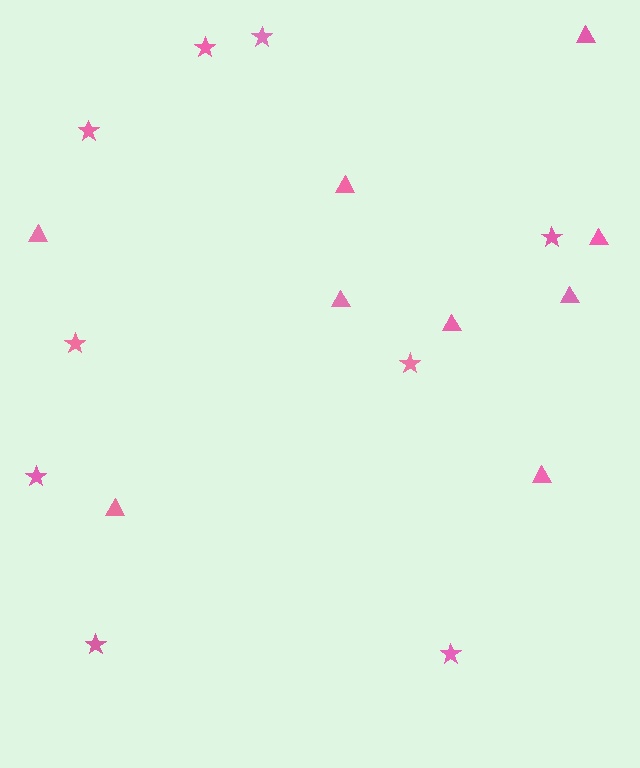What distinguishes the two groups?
There are 2 groups: one group of triangles (9) and one group of stars (9).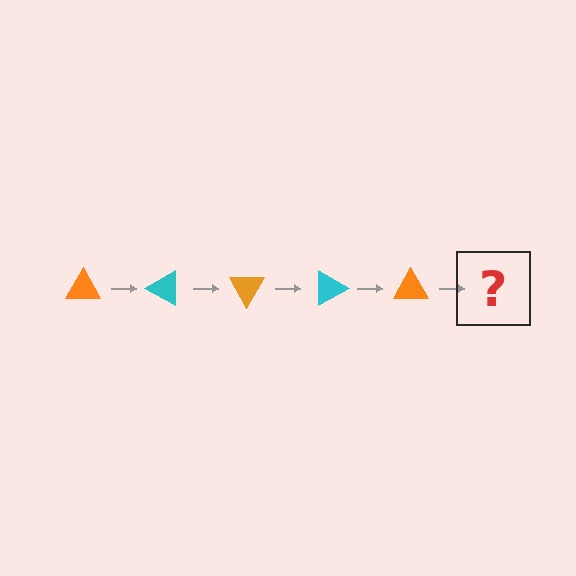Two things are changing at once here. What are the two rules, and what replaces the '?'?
The two rules are that it rotates 30 degrees each step and the color cycles through orange and cyan. The '?' should be a cyan triangle, rotated 150 degrees from the start.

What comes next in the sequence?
The next element should be a cyan triangle, rotated 150 degrees from the start.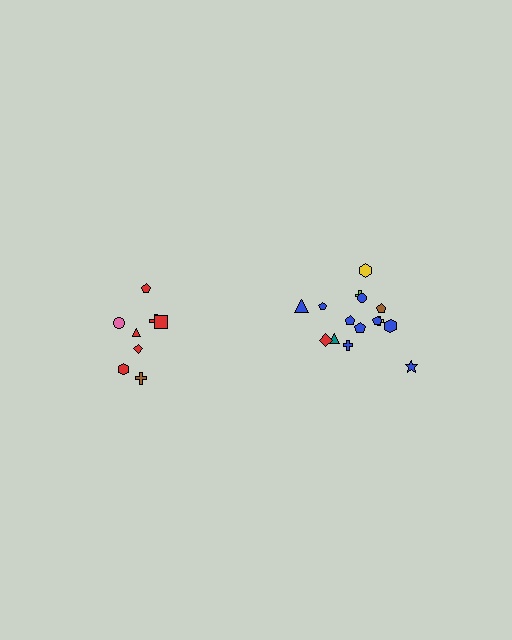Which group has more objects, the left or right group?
The right group.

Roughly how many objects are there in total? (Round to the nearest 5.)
Roughly 25 objects in total.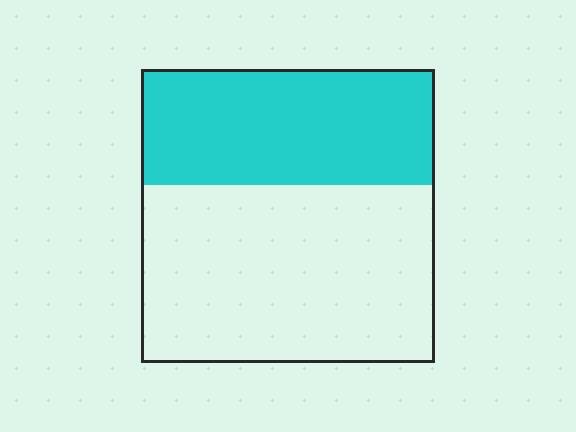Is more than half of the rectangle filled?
No.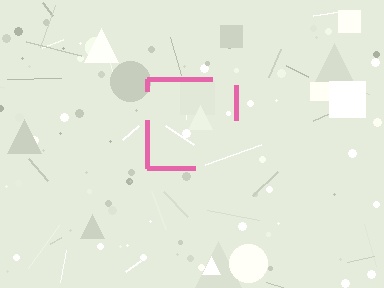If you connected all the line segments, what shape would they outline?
They would outline a square.